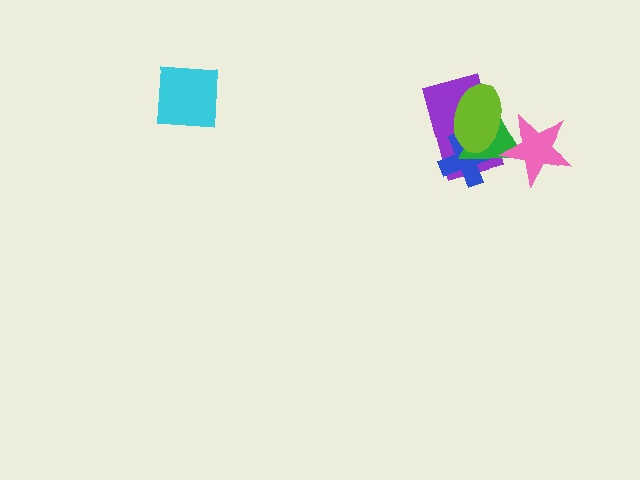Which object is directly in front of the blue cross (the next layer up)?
The green triangle is directly in front of the blue cross.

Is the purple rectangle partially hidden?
Yes, it is partially covered by another shape.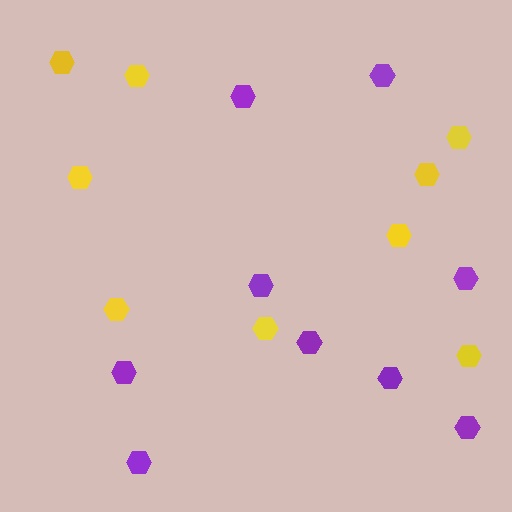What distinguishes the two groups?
There are 2 groups: one group of yellow hexagons (9) and one group of purple hexagons (9).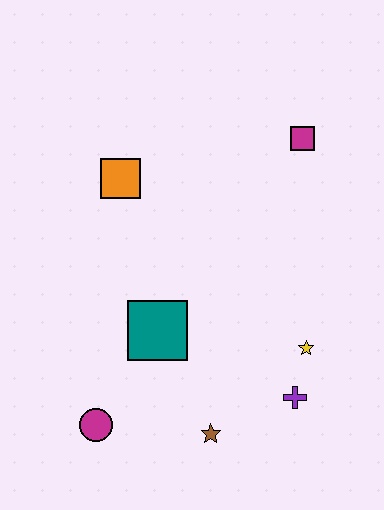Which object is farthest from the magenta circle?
The magenta square is farthest from the magenta circle.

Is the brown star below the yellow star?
Yes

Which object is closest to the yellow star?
The purple cross is closest to the yellow star.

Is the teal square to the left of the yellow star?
Yes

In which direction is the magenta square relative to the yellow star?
The magenta square is above the yellow star.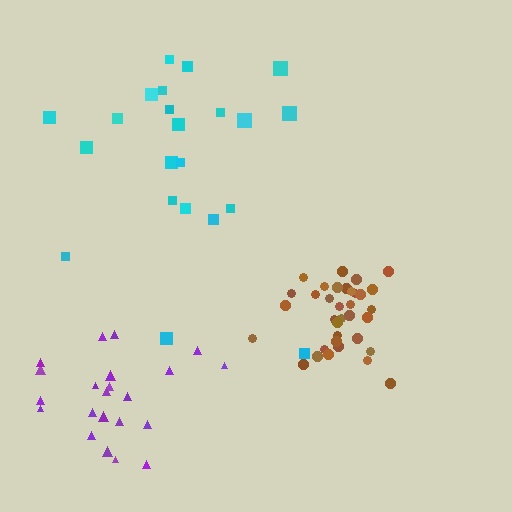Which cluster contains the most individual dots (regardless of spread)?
Brown (35).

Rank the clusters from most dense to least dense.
brown, purple, cyan.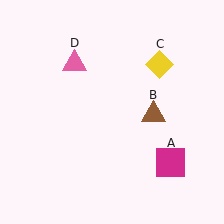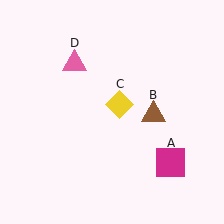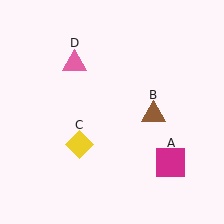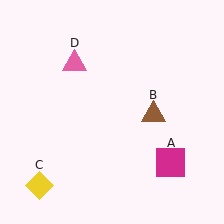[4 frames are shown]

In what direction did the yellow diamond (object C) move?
The yellow diamond (object C) moved down and to the left.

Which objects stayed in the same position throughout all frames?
Magenta square (object A) and brown triangle (object B) and pink triangle (object D) remained stationary.